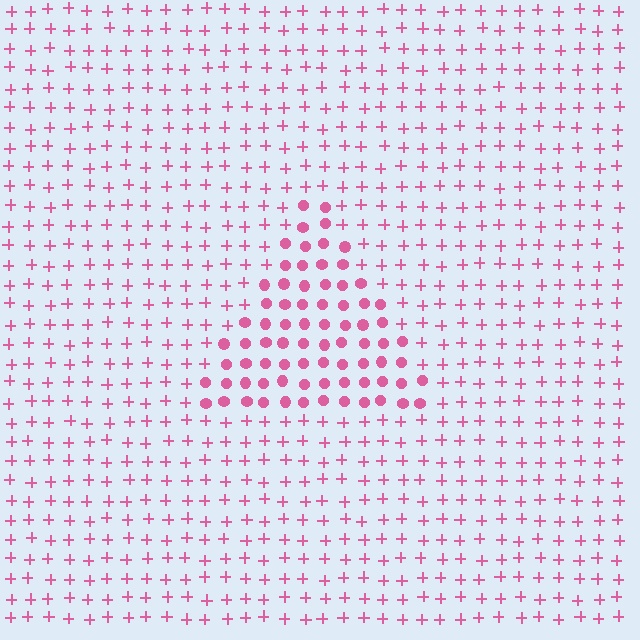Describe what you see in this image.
The image is filled with small pink elements arranged in a uniform grid. A triangle-shaped region contains circles, while the surrounding area contains plus signs. The boundary is defined purely by the change in element shape.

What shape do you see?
I see a triangle.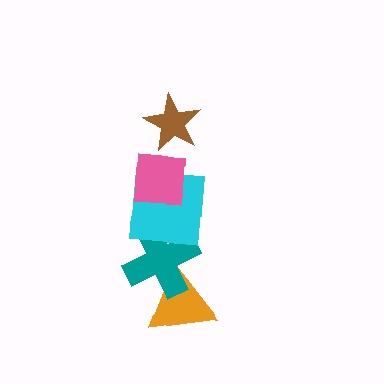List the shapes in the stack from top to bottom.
From top to bottom: the brown star, the pink square, the cyan square, the teal cross, the orange triangle.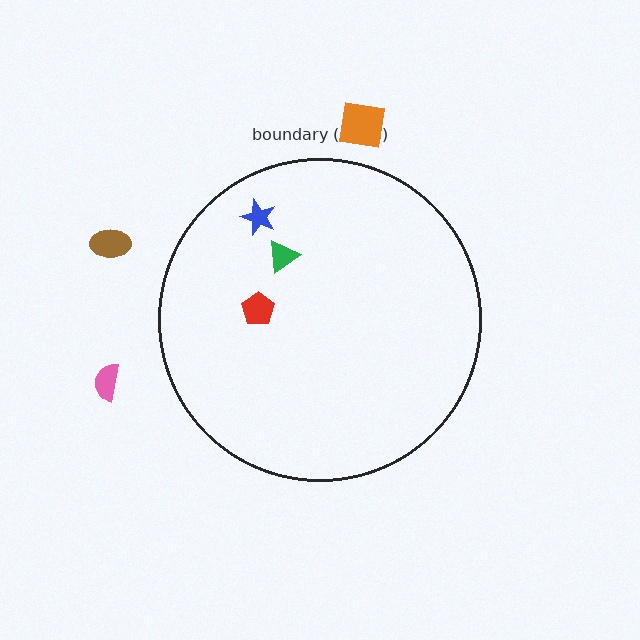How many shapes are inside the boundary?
3 inside, 3 outside.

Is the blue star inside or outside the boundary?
Inside.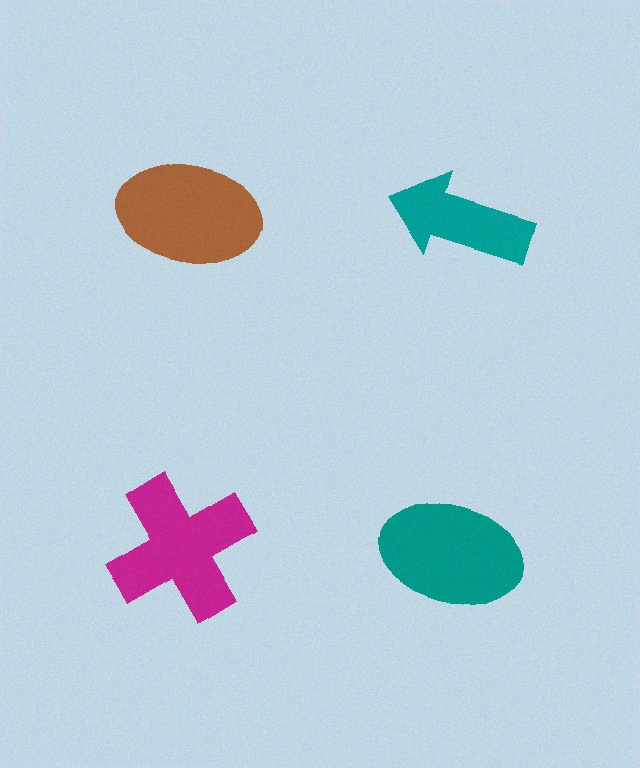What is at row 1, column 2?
A teal arrow.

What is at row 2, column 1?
A magenta cross.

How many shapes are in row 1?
2 shapes.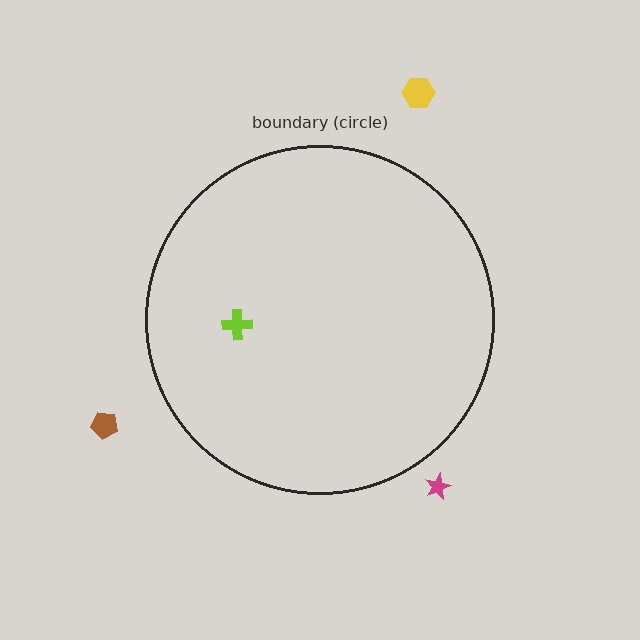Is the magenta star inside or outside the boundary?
Outside.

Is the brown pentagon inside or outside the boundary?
Outside.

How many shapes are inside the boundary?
1 inside, 3 outside.